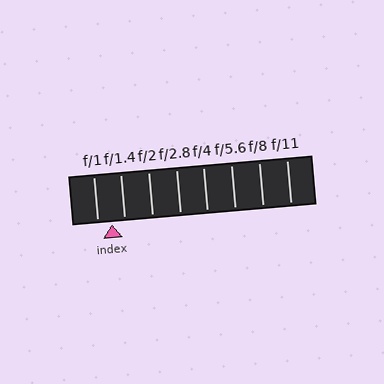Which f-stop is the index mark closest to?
The index mark is closest to f/1.4.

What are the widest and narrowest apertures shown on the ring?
The widest aperture shown is f/1 and the narrowest is f/11.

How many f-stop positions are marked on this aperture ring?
There are 8 f-stop positions marked.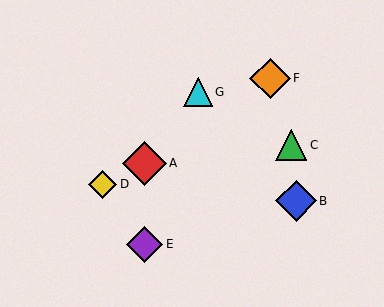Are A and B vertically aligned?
No, A is at x≈145 and B is at x≈296.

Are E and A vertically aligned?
Yes, both are at x≈145.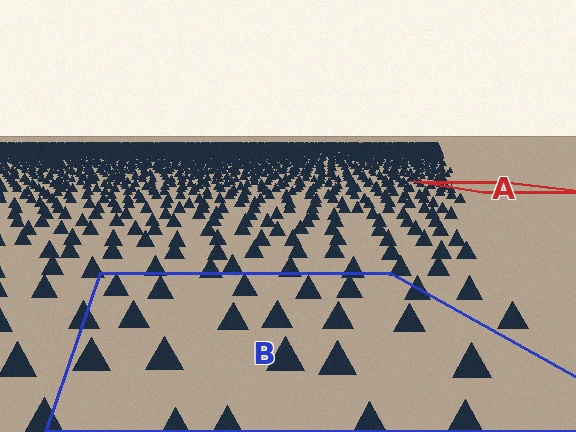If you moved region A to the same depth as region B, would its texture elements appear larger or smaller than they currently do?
They would appear larger. At a closer depth, the same texture elements are projected at a bigger on-screen size.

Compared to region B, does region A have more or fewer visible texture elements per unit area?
Region A has more texture elements per unit area — they are packed more densely because it is farther away.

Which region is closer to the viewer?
Region B is closer. The texture elements there are larger and more spread out.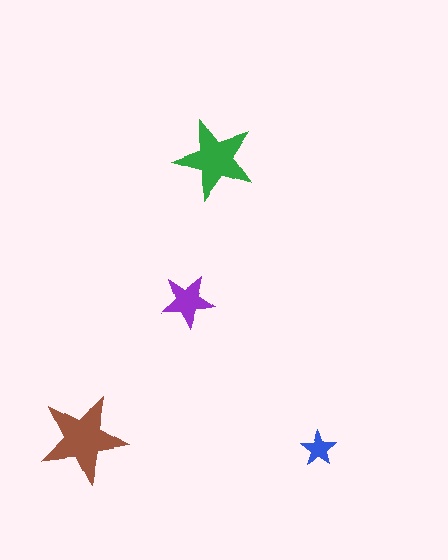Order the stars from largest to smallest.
the brown one, the green one, the purple one, the blue one.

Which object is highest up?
The green star is topmost.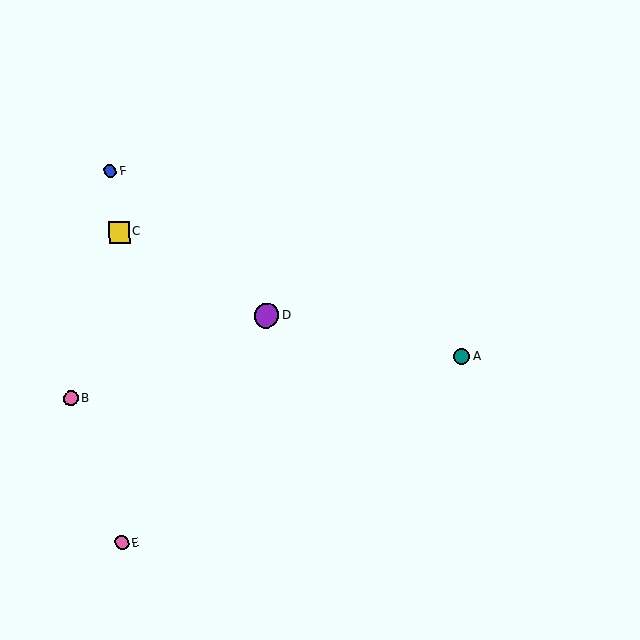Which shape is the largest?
The purple circle (labeled D) is the largest.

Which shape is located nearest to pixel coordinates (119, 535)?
The pink circle (labeled E) at (122, 543) is nearest to that location.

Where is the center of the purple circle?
The center of the purple circle is at (266, 316).